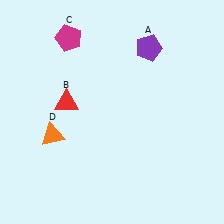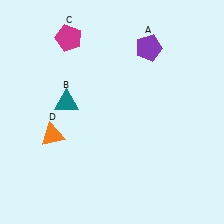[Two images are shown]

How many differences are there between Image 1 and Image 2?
There is 1 difference between the two images.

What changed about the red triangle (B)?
In Image 1, B is red. In Image 2, it changed to teal.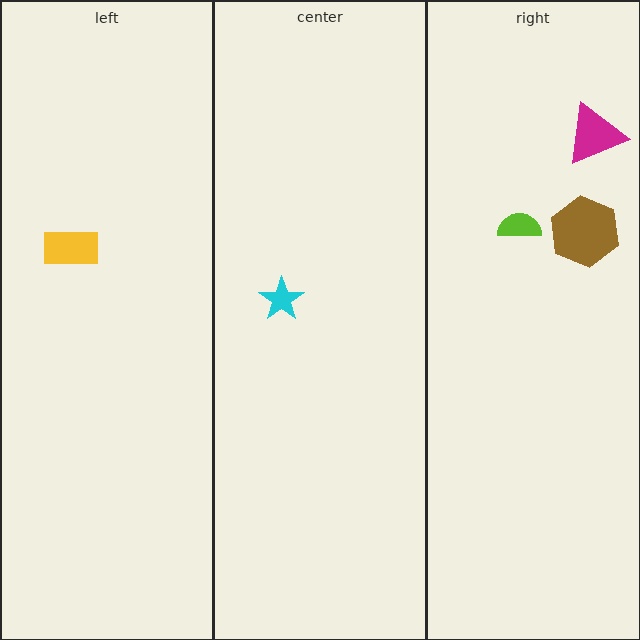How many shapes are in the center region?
1.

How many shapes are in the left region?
1.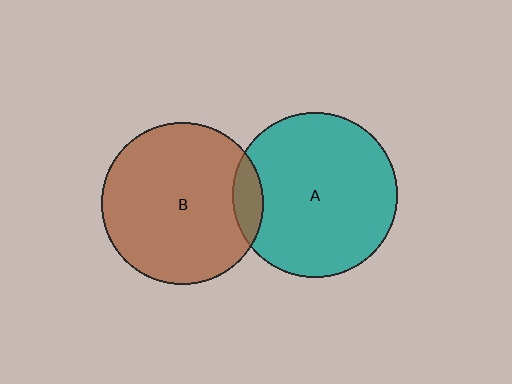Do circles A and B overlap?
Yes.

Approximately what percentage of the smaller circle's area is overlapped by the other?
Approximately 10%.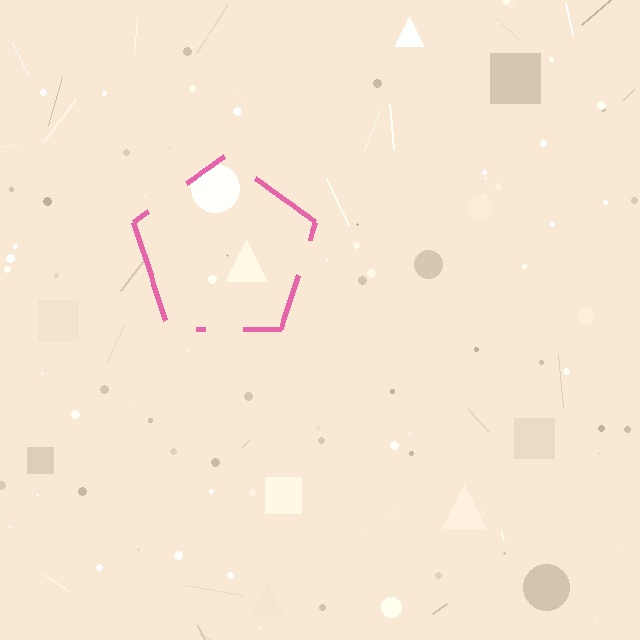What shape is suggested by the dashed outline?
The dashed outline suggests a pentagon.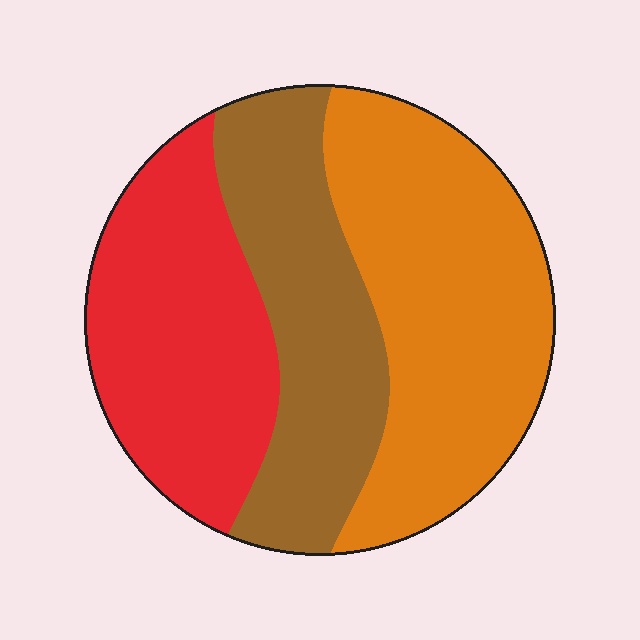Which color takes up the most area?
Orange, at roughly 40%.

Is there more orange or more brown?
Orange.